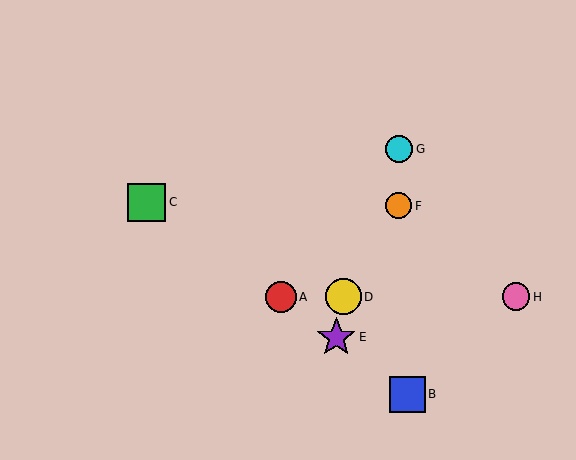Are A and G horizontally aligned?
No, A is at y≈297 and G is at y≈149.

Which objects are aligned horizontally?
Objects A, D, H are aligned horizontally.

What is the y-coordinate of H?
Object H is at y≈297.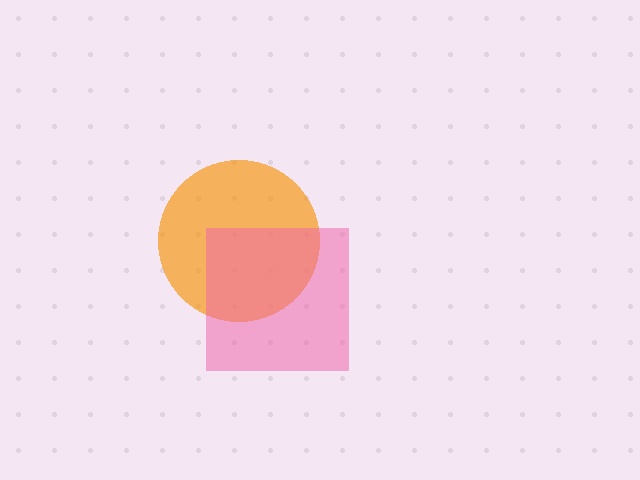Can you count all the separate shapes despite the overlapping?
Yes, there are 2 separate shapes.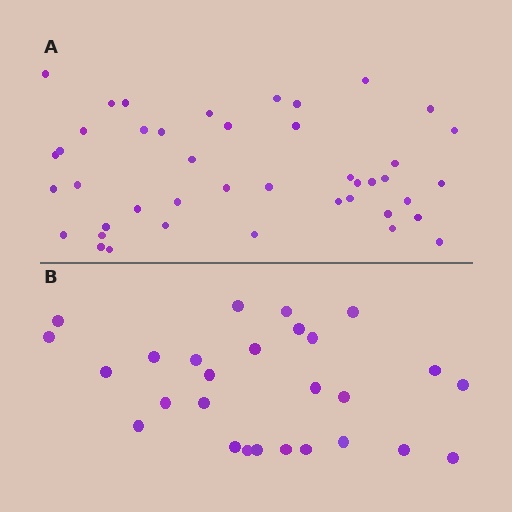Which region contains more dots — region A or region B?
Region A (the top region) has more dots.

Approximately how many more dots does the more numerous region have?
Region A has approximately 15 more dots than region B.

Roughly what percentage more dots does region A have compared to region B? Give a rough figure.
About 60% more.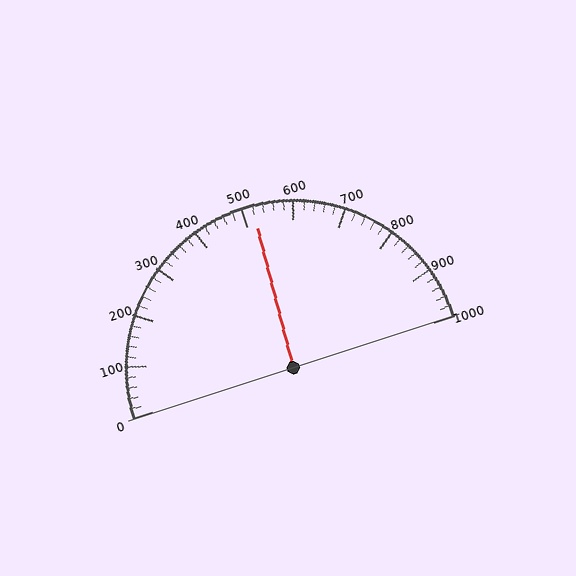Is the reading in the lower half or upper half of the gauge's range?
The reading is in the upper half of the range (0 to 1000).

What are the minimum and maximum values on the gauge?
The gauge ranges from 0 to 1000.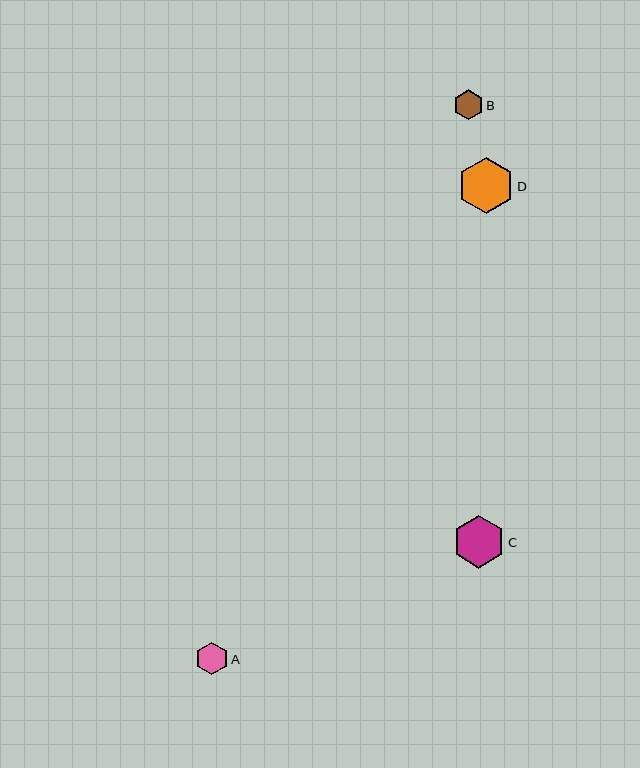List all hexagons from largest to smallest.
From largest to smallest: D, C, A, B.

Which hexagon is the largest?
Hexagon D is the largest with a size of approximately 57 pixels.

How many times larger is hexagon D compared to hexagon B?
Hexagon D is approximately 1.9 times the size of hexagon B.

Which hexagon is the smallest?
Hexagon B is the smallest with a size of approximately 30 pixels.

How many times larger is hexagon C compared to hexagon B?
Hexagon C is approximately 1.7 times the size of hexagon B.